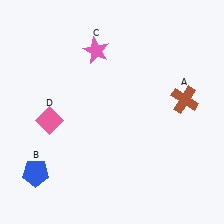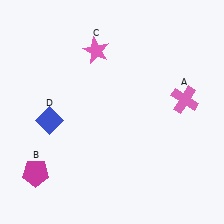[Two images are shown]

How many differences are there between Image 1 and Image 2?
There are 3 differences between the two images.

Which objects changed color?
A changed from brown to pink. B changed from blue to magenta. D changed from pink to blue.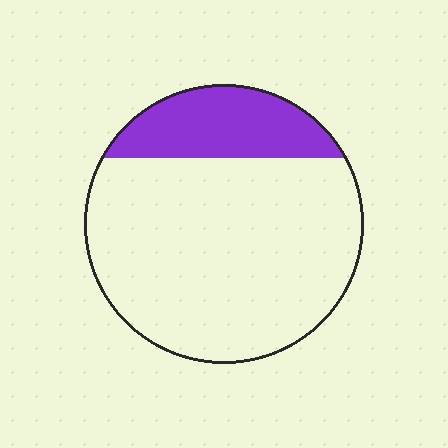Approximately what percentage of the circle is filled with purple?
Approximately 20%.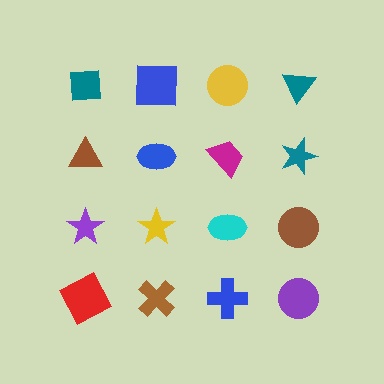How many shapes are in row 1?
4 shapes.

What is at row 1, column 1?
A teal square.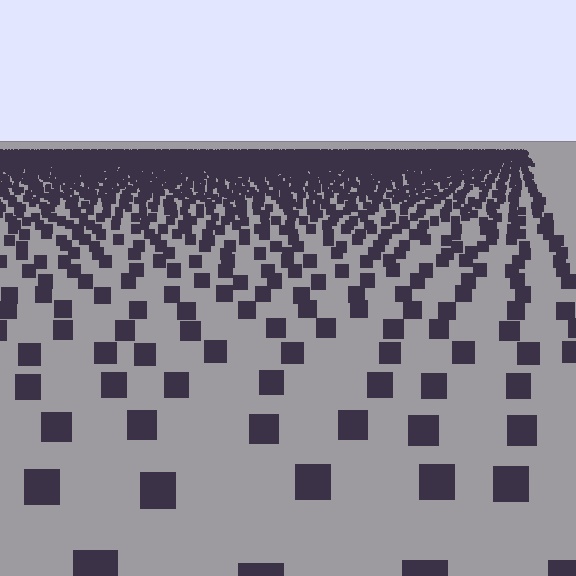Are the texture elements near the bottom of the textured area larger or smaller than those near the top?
Larger. Near the bottom, elements are closer to the viewer and appear at a bigger on-screen size.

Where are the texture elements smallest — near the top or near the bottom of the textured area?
Near the top.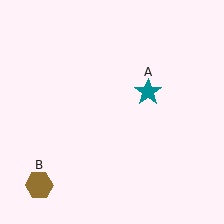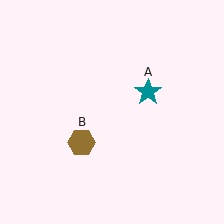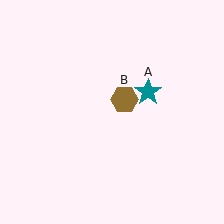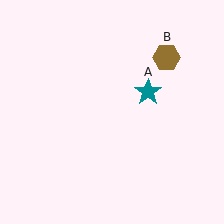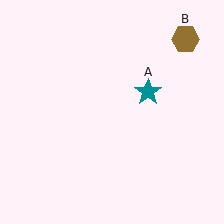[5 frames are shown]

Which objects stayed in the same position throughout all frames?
Teal star (object A) remained stationary.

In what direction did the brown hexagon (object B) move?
The brown hexagon (object B) moved up and to the right.